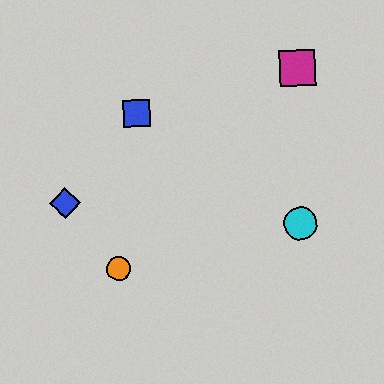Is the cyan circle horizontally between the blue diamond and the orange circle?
No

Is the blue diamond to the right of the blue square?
No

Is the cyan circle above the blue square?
No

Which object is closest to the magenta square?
The cyan circle is closest to the magenta square.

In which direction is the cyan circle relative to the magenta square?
The cyan circle is below the magenta square.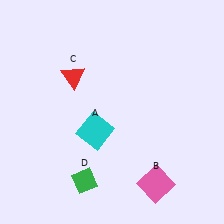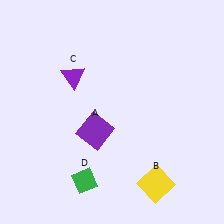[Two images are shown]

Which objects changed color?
A changed from cyan to purple. B changed from pink to yellow. C changed from red to purple.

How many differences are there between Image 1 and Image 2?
There are 3 differences between the two images.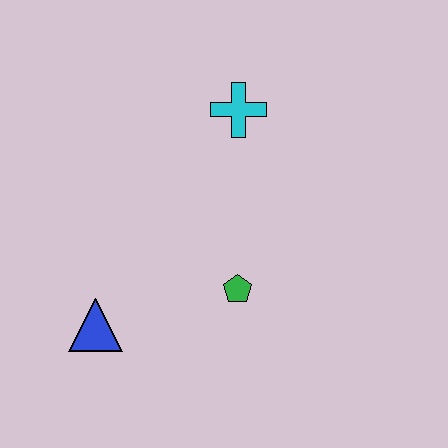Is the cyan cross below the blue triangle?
No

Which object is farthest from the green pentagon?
The cyan cross is farthest from the green pentagon.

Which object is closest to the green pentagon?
The blue triangle is closest to the green pentagon.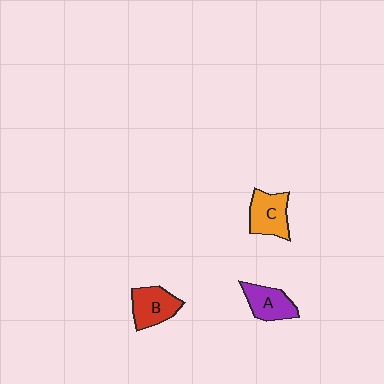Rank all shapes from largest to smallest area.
From largest to smallest: C (orange), B (red), A (purple).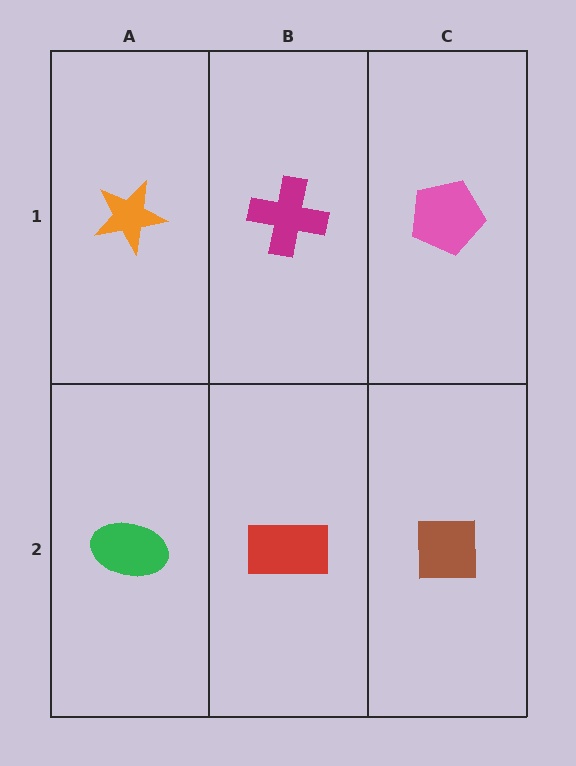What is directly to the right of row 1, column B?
A pink pentagon.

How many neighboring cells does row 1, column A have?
2.